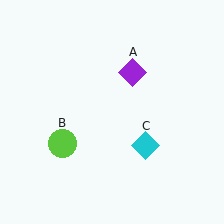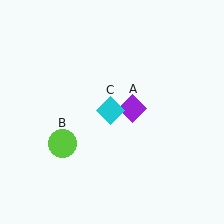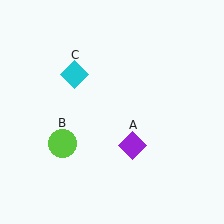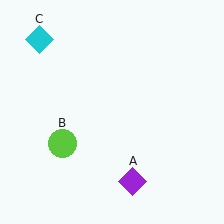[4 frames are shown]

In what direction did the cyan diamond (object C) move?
The cyan diamond (object C) moved up and to the left.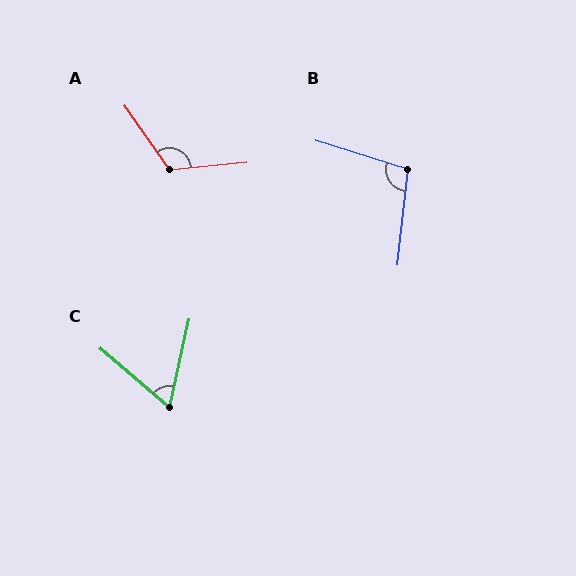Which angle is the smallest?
C, at approximately 62 degrees.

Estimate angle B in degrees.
Approximately 101 degrees.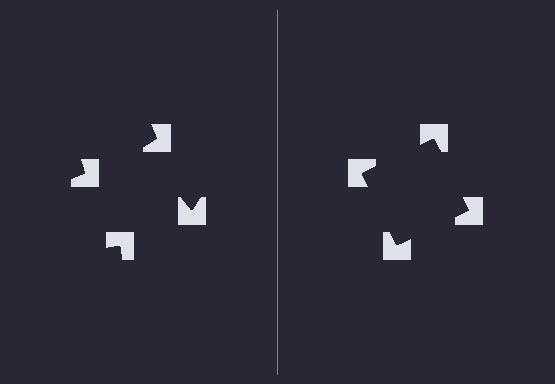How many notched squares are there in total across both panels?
8 — 4 on each side.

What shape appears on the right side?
An illusory square.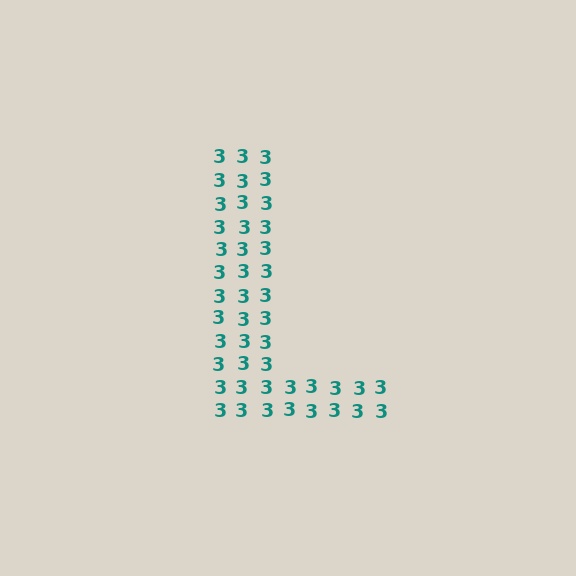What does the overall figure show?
The overall figure shows the letter L.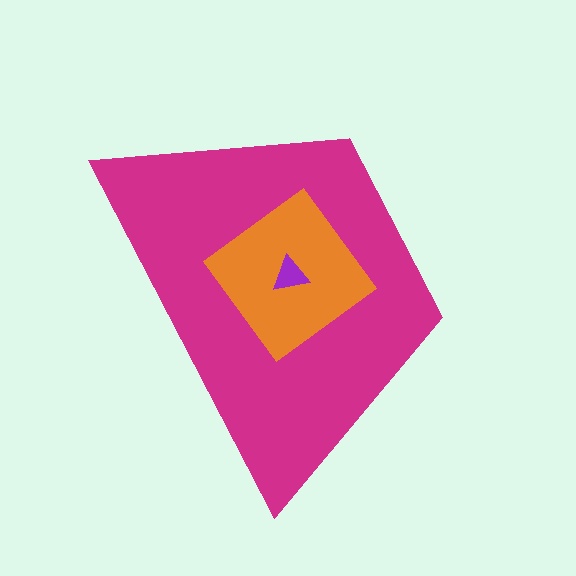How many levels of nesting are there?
3.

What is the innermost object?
The purple triangle.